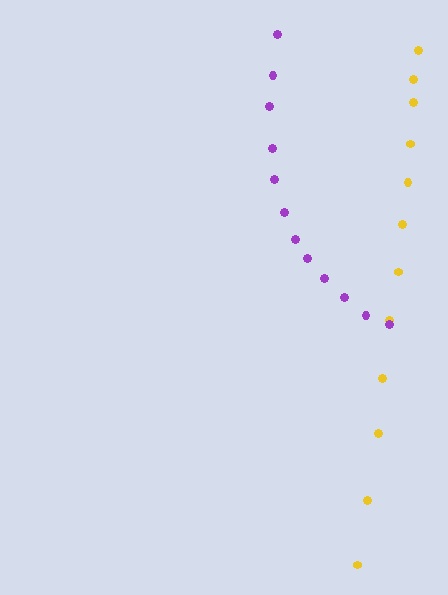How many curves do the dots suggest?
There are 2 distinct paths.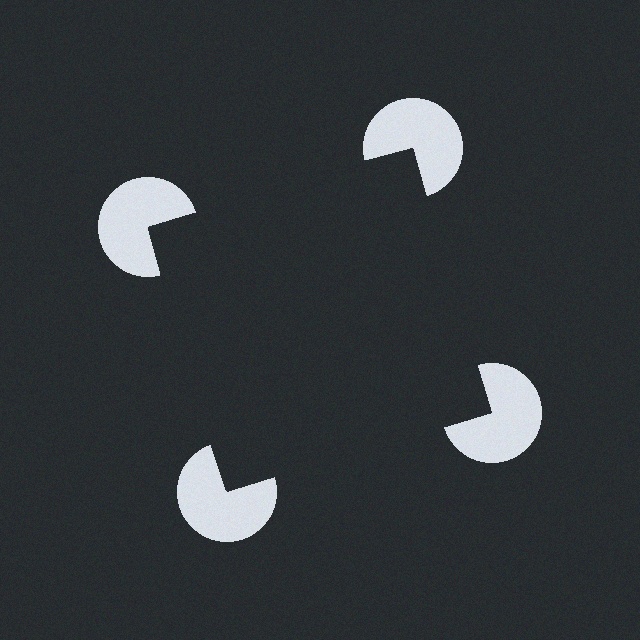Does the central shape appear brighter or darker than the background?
It typically appears slightly darker than the background, even though no actual brightness change is drawn.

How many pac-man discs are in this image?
There are 4 — one at each vertex of the illusory square.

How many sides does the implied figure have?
4 sides.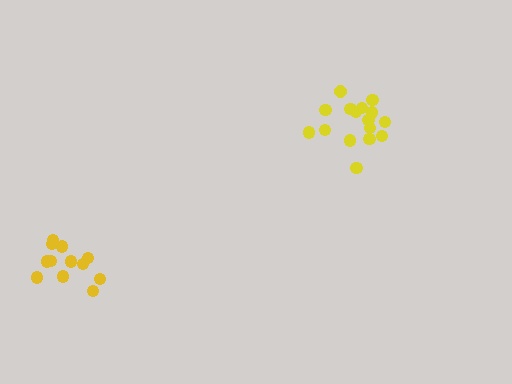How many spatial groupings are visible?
There are 2 spatial groupings.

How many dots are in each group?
Group 1: 16 dots, Group 2: 12 dots (28 total).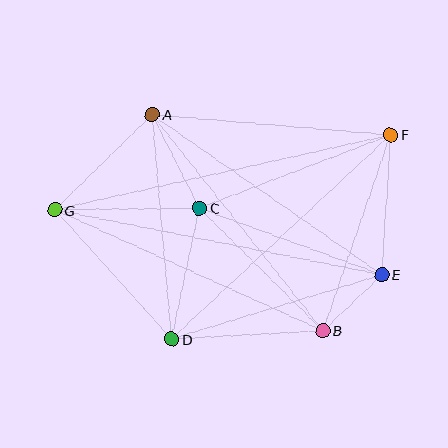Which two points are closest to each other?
Points B and E are closest to each other.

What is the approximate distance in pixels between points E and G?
The distance between E and G is approximately 333 pixels.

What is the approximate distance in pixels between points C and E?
The distance between C and E is approximately 194 pixels.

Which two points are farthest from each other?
Points F and G are farthest from each other.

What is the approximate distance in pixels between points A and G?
The distance between A and G is approximately 137 pixels.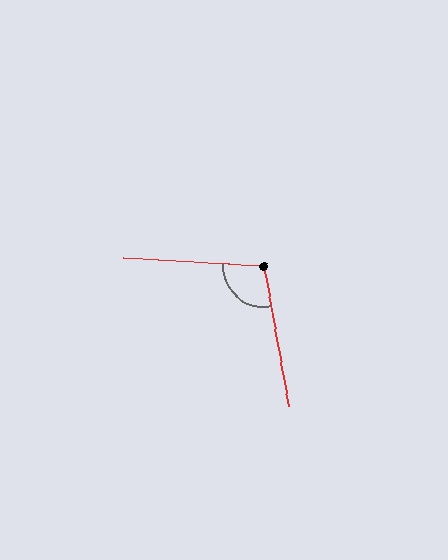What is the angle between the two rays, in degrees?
Approximately 103 degrees.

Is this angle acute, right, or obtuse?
It is obtuse.